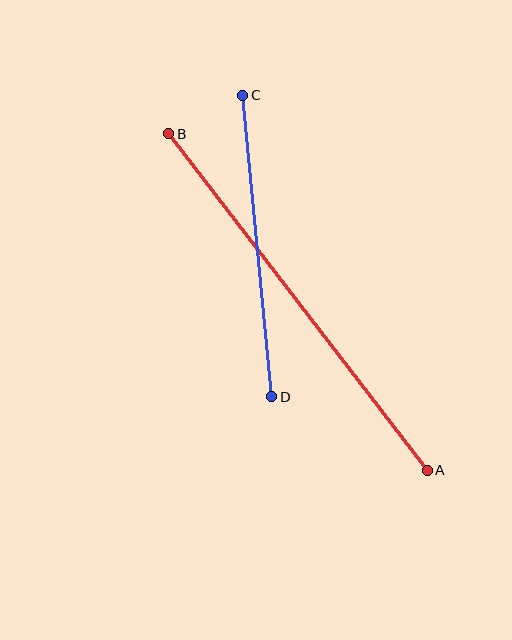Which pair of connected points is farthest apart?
Points A and B are farthest apart.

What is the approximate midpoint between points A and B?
The midpoint is at approximately (298, 302) pixels.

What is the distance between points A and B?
The distance is approximately 424 pixels.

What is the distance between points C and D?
The distance is approximately 303 pixels.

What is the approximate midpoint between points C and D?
The midpoint is at approximately (257, 246) pixels.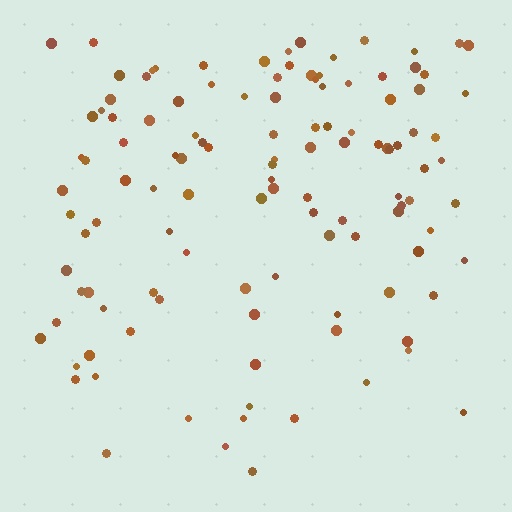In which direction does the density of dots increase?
From bottom to top, with the top side densest.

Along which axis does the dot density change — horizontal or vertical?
Vertical.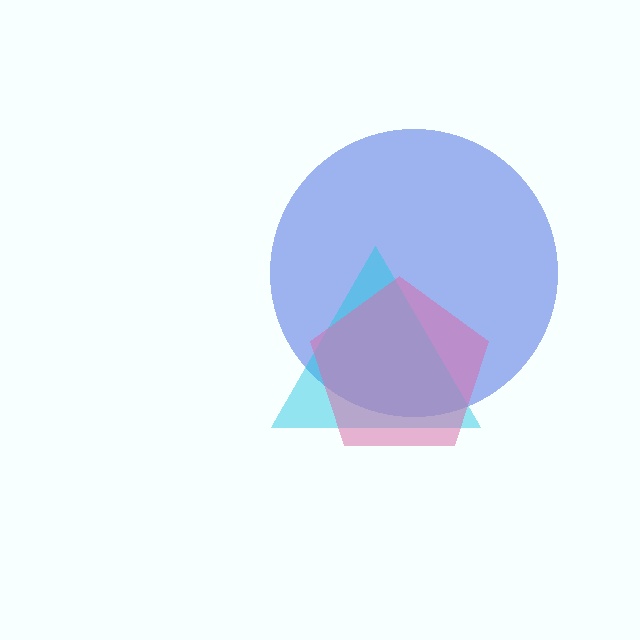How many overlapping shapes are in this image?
There are 3 overlapping shapes in the image.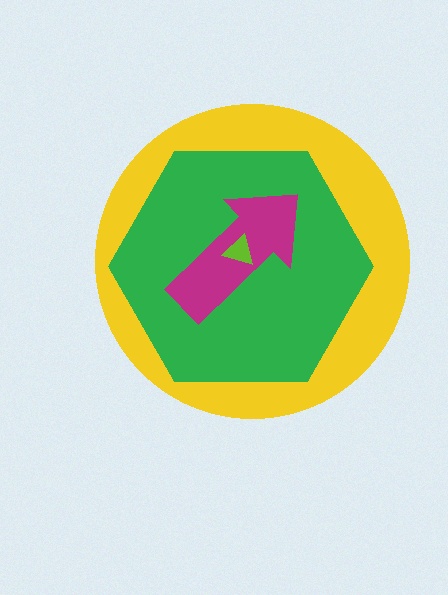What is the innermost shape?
The lime triangle.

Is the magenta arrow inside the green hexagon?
Yes.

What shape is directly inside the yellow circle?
The green hexagon.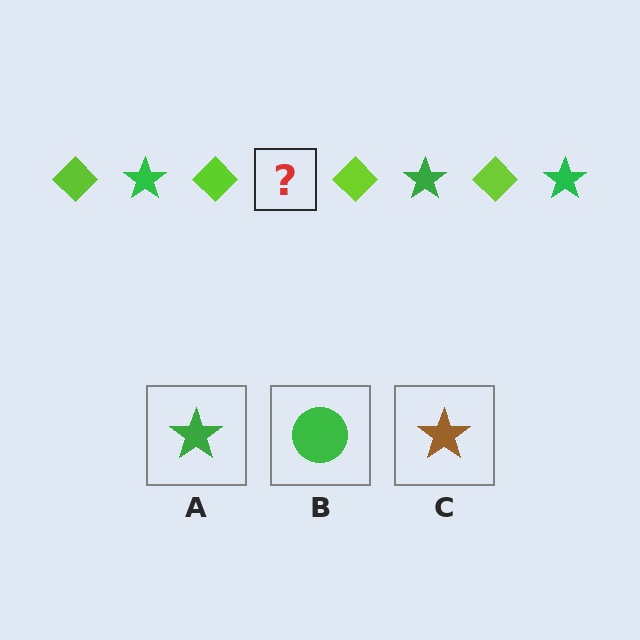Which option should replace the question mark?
Option A.